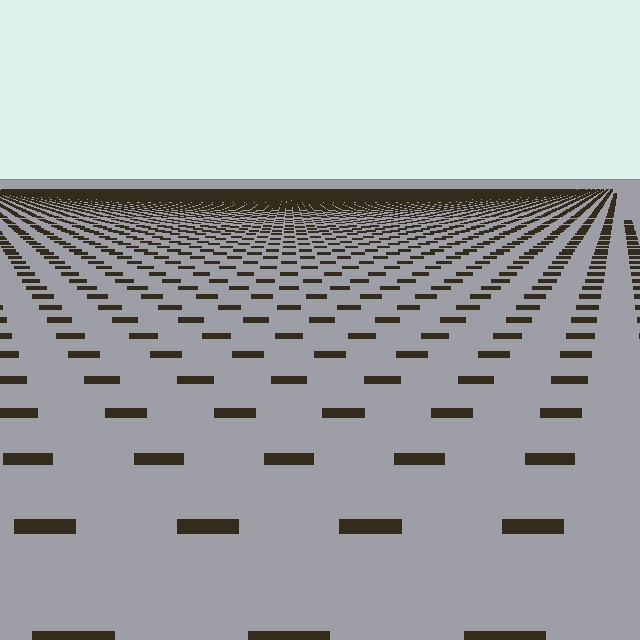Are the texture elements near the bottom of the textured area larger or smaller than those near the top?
Larger. Near the bottom, elements are closer to the viewer and appear at a bigger on-screen size.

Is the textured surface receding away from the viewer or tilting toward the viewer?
The surface is receding away from the viewer. Texture elements get smaller and denser toward the top.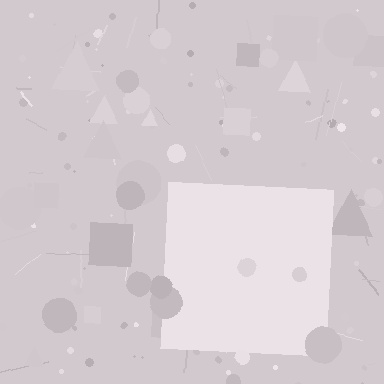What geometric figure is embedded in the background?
A square is embedded in the background.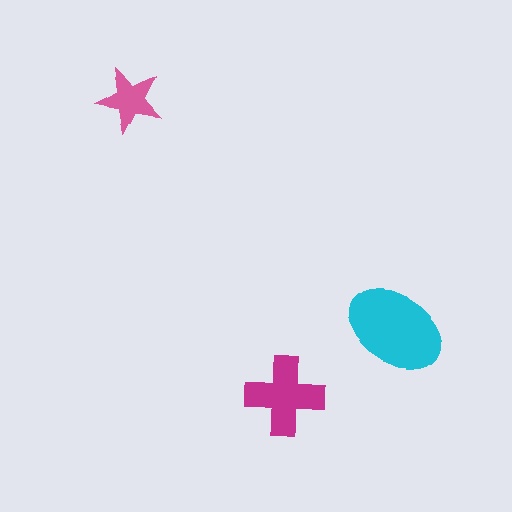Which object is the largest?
The cyan ellipse.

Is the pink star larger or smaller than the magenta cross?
Smaller.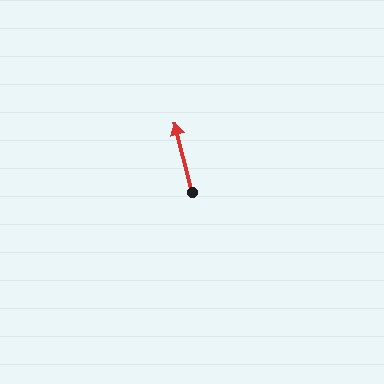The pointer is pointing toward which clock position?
Roughly 12 o'clock.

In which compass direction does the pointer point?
North.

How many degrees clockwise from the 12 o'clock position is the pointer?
Approximately 346 degrees.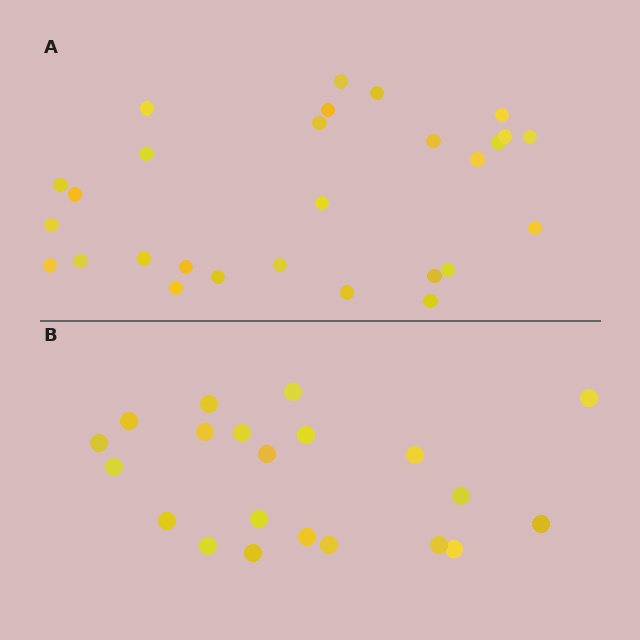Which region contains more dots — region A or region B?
Region A (the top region) has more dots.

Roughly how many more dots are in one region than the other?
Region A has roughly 8 or so more dots than region B.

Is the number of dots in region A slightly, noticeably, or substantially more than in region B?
Region A has noticeably more, but not dramatically so. The ratio is roughly 1.3 to 1.